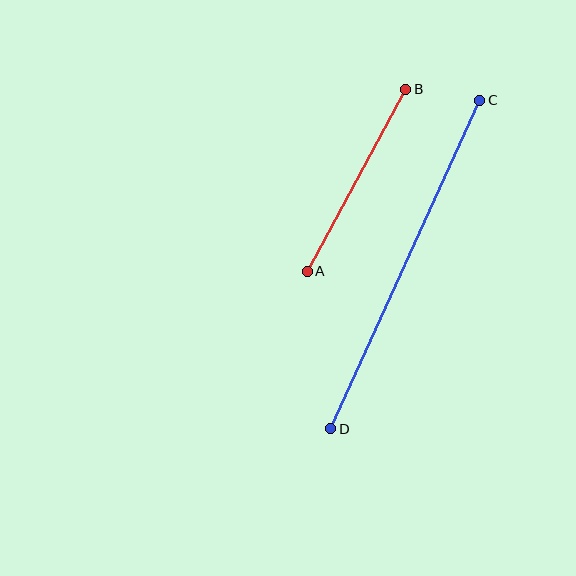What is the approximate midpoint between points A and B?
The midpoint is at approximately (357, 180) pixels.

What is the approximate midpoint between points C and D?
The midpoint is at approximately (405, 265) pixels.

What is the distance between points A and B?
The distance is approximately 207 pixels.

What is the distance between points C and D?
The distance is approximately 361 pixels.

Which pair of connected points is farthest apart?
Points C and D are farthest apart.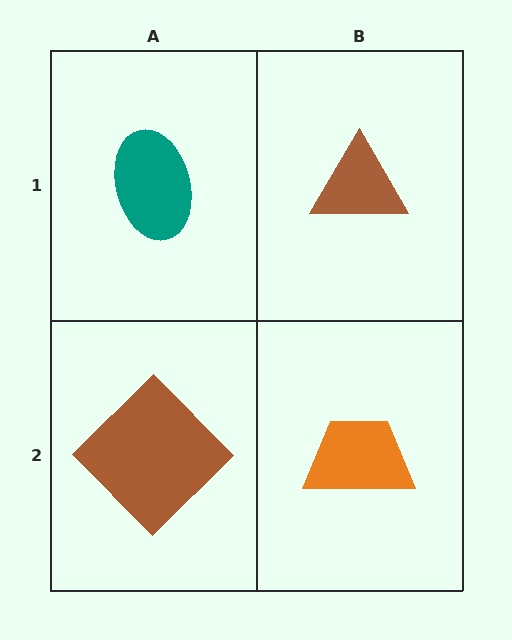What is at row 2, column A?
A brown diamond.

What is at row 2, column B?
An orange trapezoid.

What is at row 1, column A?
A teal ellipse.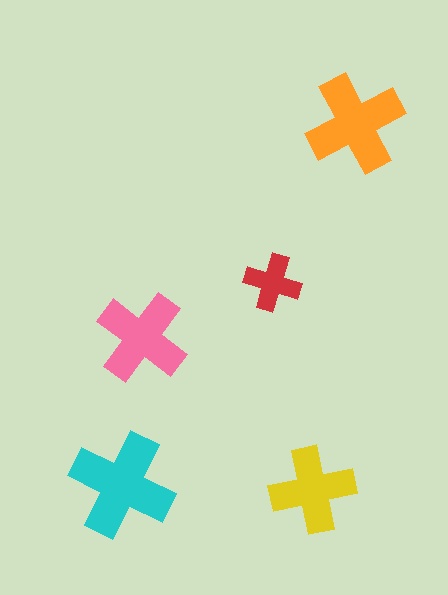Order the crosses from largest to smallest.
the cyan one, the orange one, the pink one, the yellow one, the red one.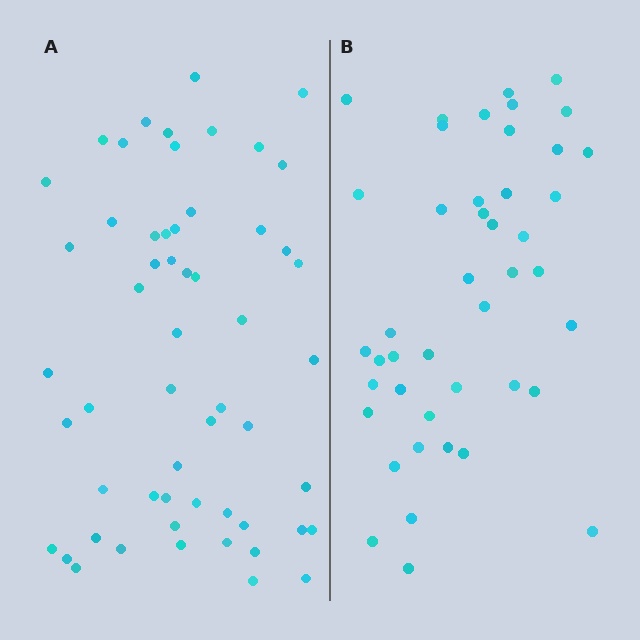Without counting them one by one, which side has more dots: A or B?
Region A (the left region) has more dots.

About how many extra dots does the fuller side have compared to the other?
Region A has roughly 12 or so more dots than region B.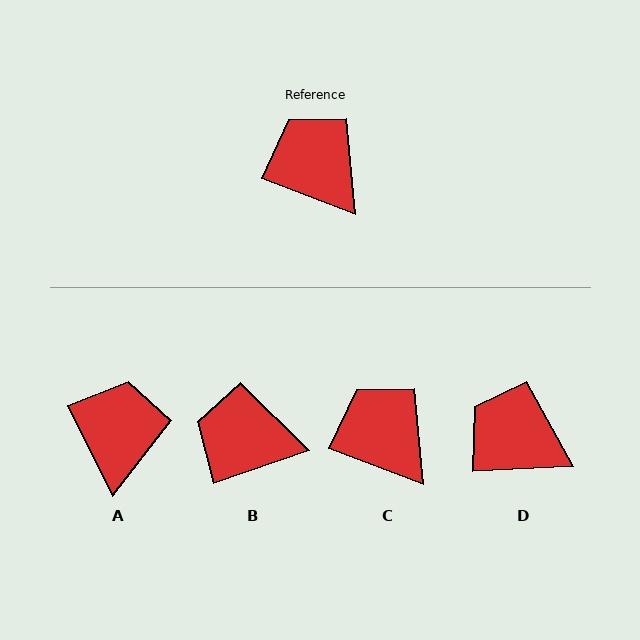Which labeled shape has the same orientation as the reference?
C.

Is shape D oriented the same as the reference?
No, it is off by about 24 degrees.